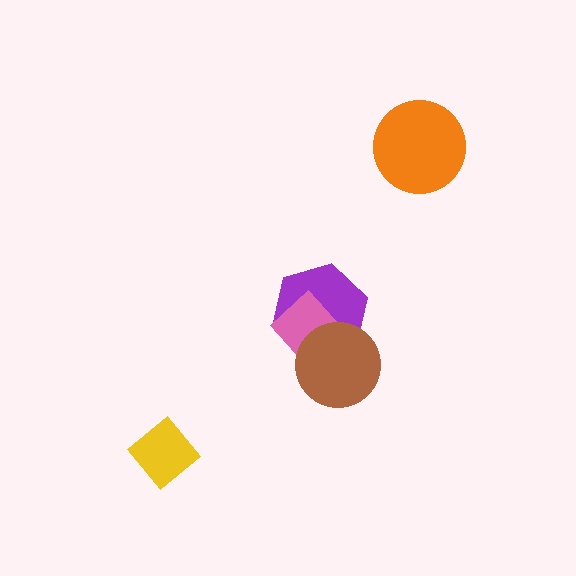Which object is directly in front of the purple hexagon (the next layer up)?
The pink diamond is directly in front of the purple hexagon.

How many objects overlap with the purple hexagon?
2 objects overlap with the purple hexagon.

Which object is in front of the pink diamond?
The brown circle is in front of the pink diamond.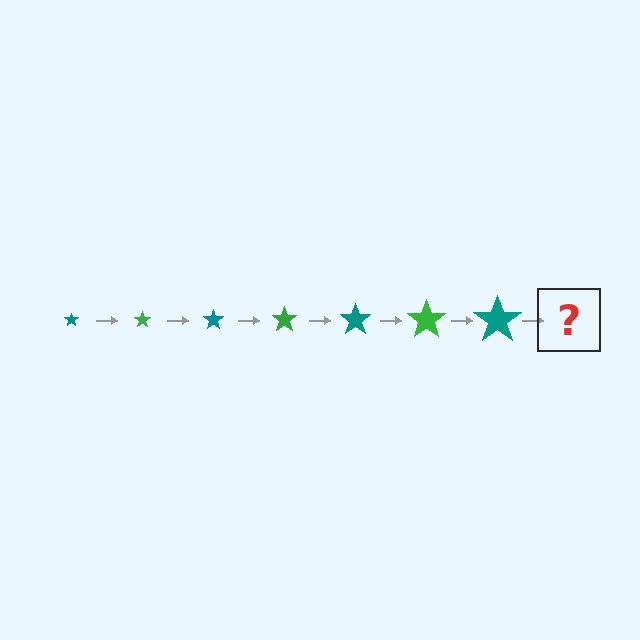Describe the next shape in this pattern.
It should be a green star, larger than the previous one.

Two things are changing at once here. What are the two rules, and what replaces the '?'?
The two rules are that the star grows larger each step and the color cycles through teal and green. The '?' should be a green star, larger than the previous one.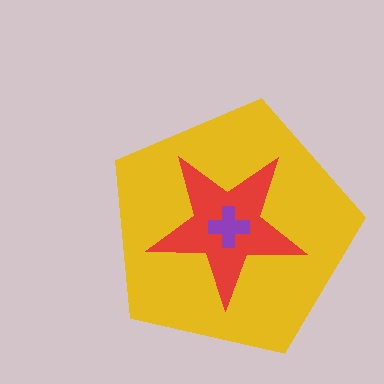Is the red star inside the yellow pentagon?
Yes.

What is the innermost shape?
The purple cross.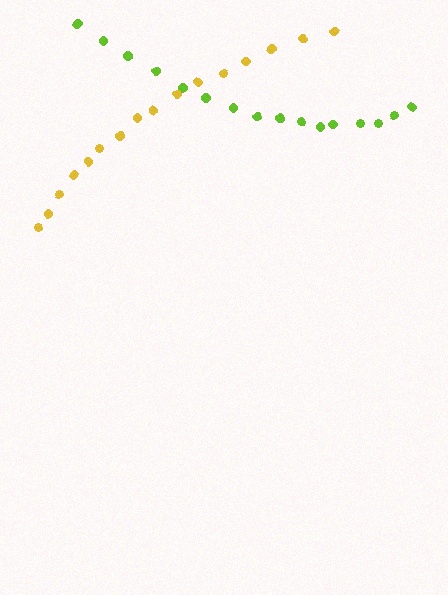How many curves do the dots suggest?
There are 2 distinct paths.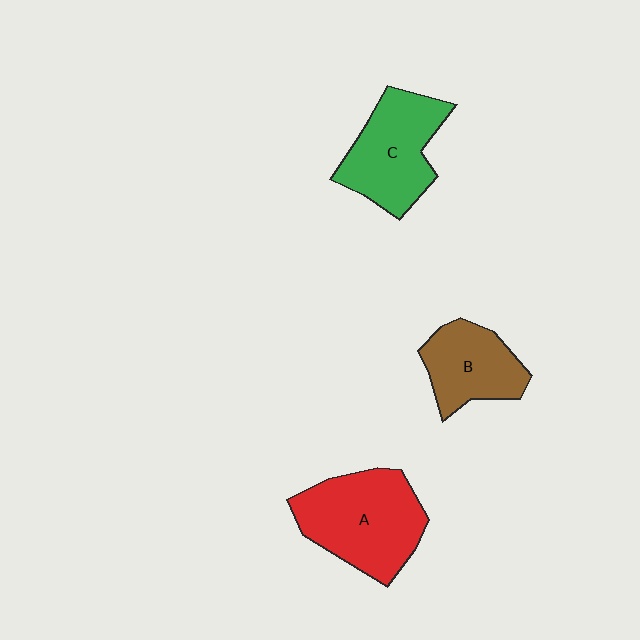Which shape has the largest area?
Shape A (red).